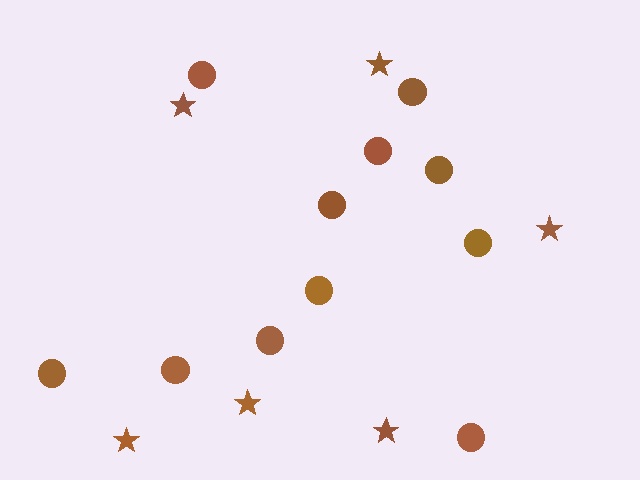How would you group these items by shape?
There are 2 groups: one group of circles (11) and one group of stars (6).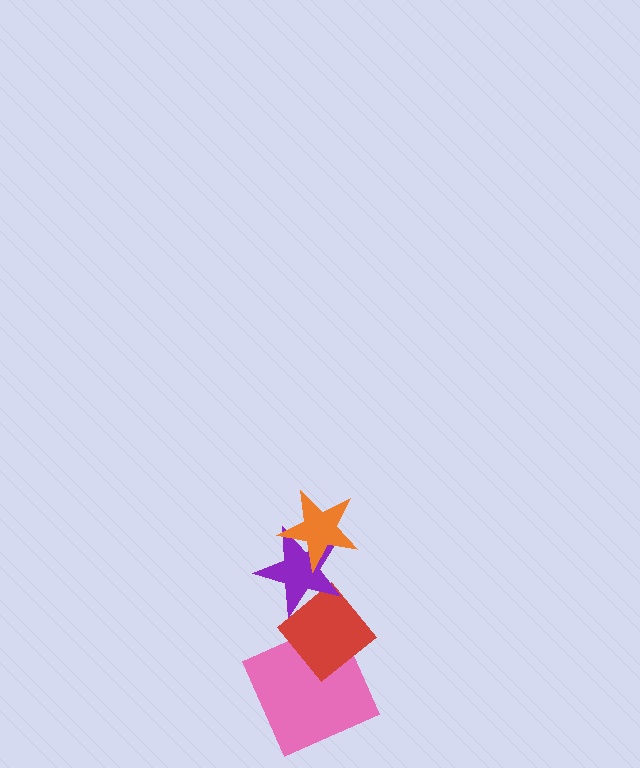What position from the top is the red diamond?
The red diamond is 3rd from the top.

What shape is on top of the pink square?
The red diamond is on top of the pink square.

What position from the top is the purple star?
The purple star is 2nd from the top.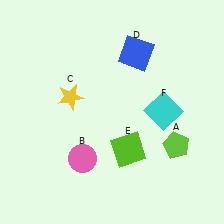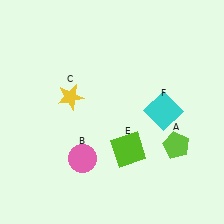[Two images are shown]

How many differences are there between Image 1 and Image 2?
There is 1 difference between the two images.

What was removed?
The blue square (D) was removed in Image 2.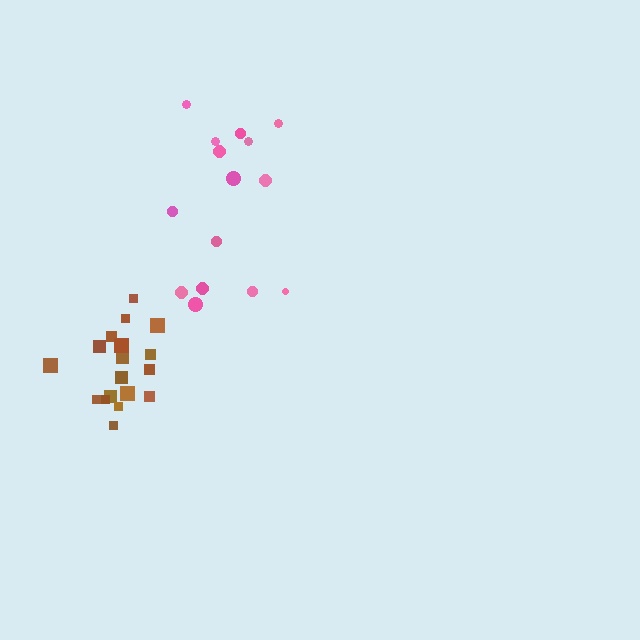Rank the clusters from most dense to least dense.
brown, pink.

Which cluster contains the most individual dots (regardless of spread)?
Brown (18).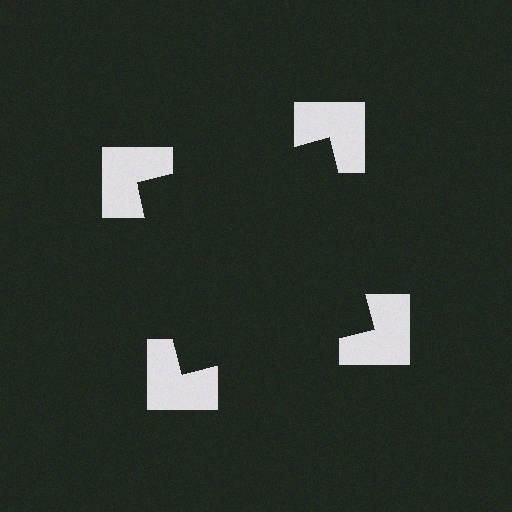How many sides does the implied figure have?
4 sides.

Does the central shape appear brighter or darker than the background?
It typically appears slightly darker than the background, even though no actual brightness change is drawn.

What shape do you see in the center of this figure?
An illusory square — its edges are inferred from the aligned wedge cuts in the notched squares, not physically drawn.